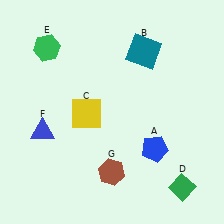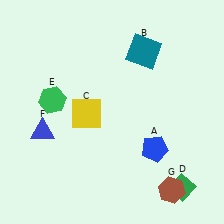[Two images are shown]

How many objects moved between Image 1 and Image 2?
2 objects moved between the two images.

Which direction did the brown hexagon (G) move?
The brown hexagon (G) moved right.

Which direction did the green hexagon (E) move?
The green hexagon (E) moved down.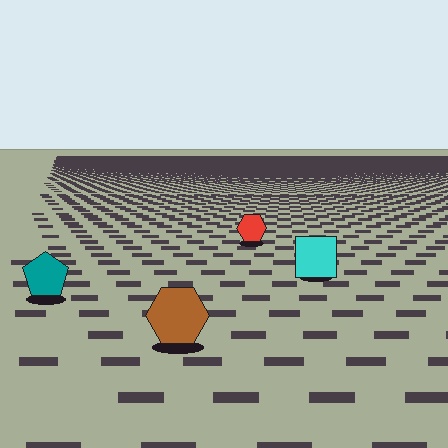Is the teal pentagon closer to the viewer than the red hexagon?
Yes. The teal pentagon is closer — you can tell from the texture gradient: the ground texture is coarser near it.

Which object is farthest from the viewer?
The red hexagon is farthest from the viewer. It appears smaller and the ground texture around it is denser.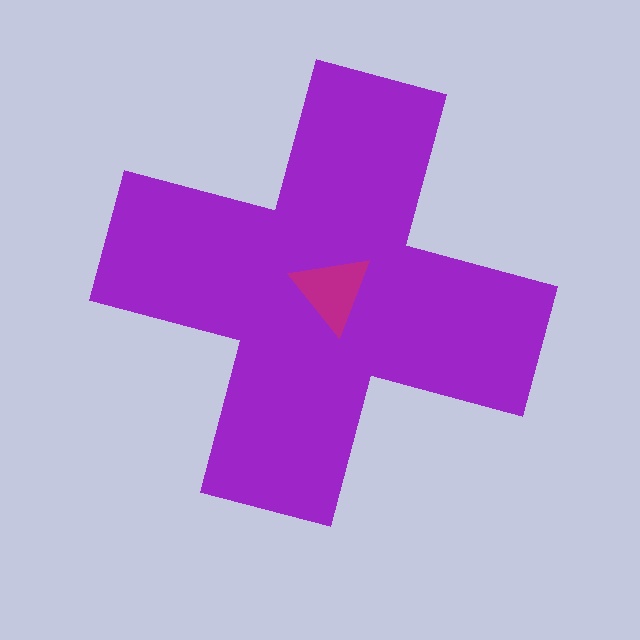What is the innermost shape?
The magenta triangle.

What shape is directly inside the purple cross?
The magenta triangle.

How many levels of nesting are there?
2.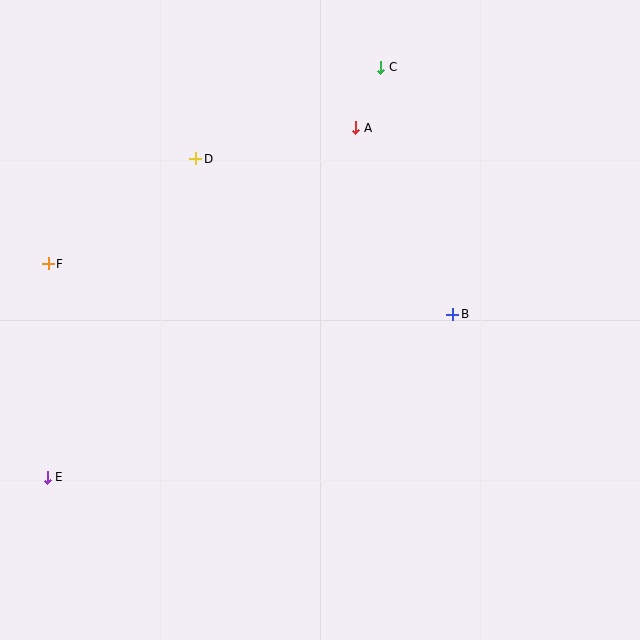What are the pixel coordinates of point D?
Point D is at (196, 159).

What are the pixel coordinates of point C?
Point C is at (381, 67).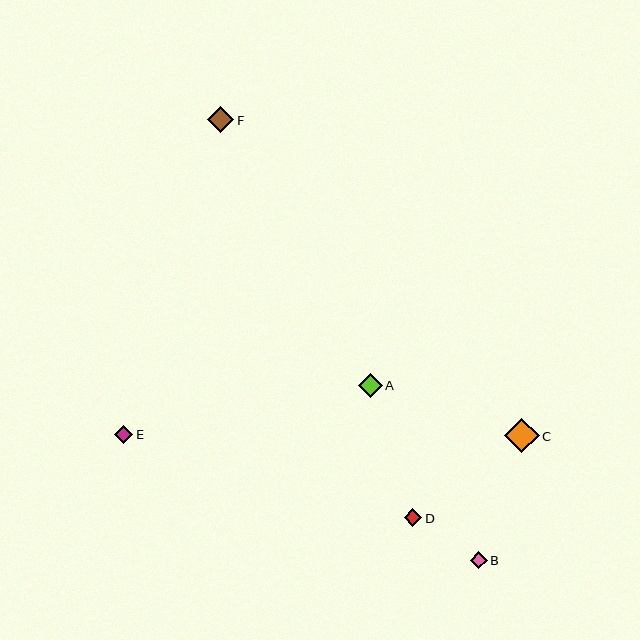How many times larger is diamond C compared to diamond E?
Diamond C is approximately 1.9 times the size of diamond E.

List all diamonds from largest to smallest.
From largest to smallest: C, F, A, E, D, B.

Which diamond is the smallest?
Diamond B is the smallest with a size of approximately 17 pixels.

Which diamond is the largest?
Diamond C is the largest with a size of approximately 35 pixels.